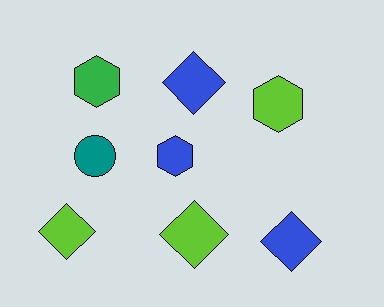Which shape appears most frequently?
Diamond, with 4 objects.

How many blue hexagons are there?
There is 1 blue hexagon.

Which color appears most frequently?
Blue, with 3 objects.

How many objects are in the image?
There are 8 objects.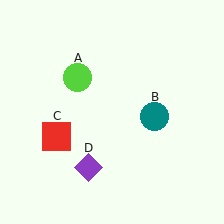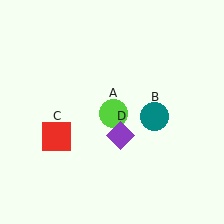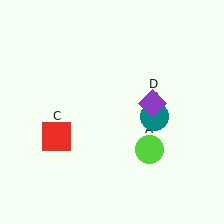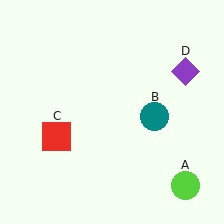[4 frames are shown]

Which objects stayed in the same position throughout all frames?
Teal circle (object B) and red square (object C) remained stationary.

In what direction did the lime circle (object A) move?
The lime circle (object A) moved down and to the right.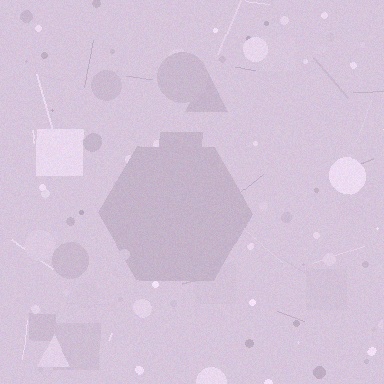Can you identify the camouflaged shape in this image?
The camouflaged shape is a hexagon.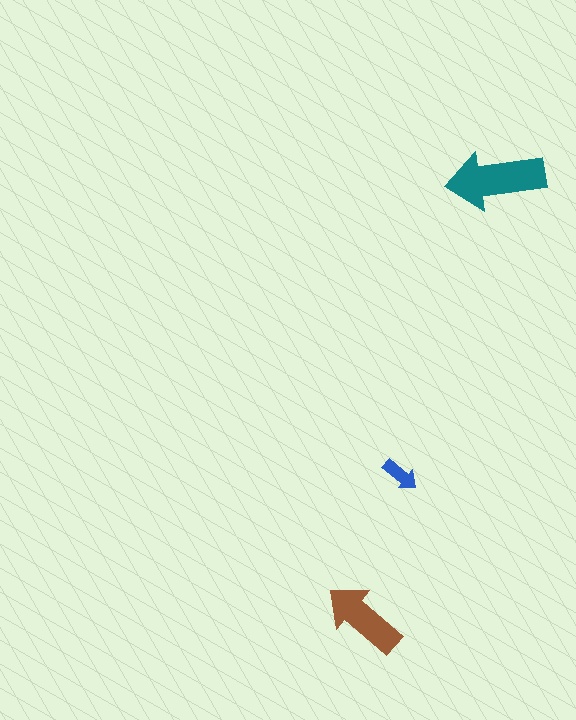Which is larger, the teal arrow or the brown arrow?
The teal one.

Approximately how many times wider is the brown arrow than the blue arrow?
About 2 times wider.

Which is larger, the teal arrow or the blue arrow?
The teal one.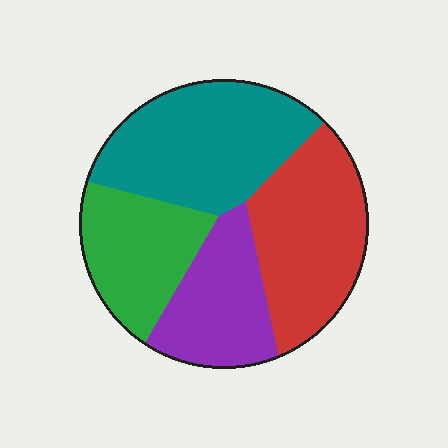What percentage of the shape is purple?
Purple covers around 20% of the shape.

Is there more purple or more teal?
Teal.